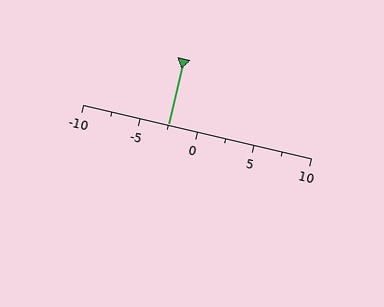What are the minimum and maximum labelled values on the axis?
The axis runs from -10 to 10.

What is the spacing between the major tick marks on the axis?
The major ticks are spaced 5 apart.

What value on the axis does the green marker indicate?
The marker indicates approximately -2.5.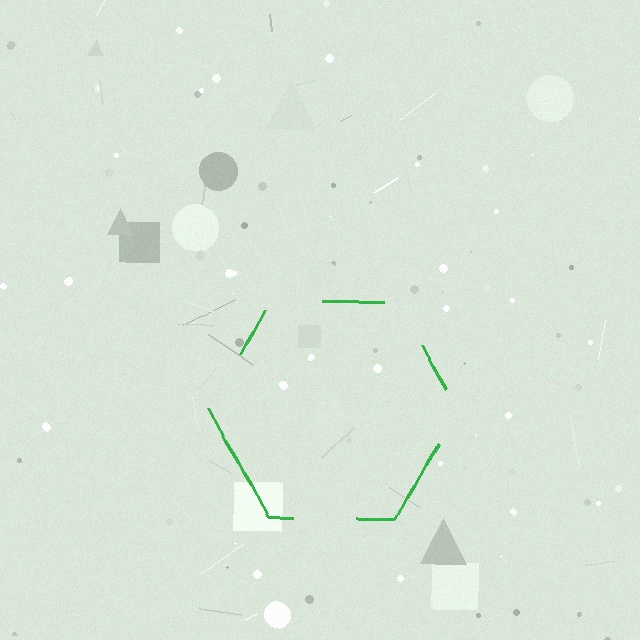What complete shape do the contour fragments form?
The contour fragments form a hexagon.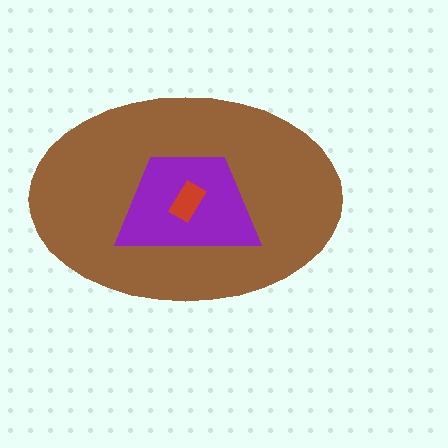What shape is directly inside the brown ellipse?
The purple trapezoid.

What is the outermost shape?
The brown ellipse.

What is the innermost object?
The red rectangle.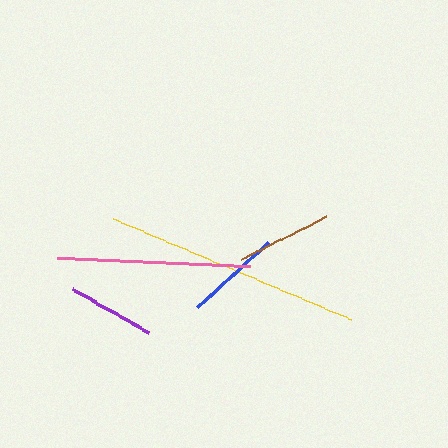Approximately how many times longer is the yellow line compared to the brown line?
The yellow line is approximately 2.7 times the length of the brown line.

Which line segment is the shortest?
The purple line is the shortest at approximately 87 pixels.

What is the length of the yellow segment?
The yellow segment is approximately 258 pixels long.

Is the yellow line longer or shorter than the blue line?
The yellow line is longer than the blue line.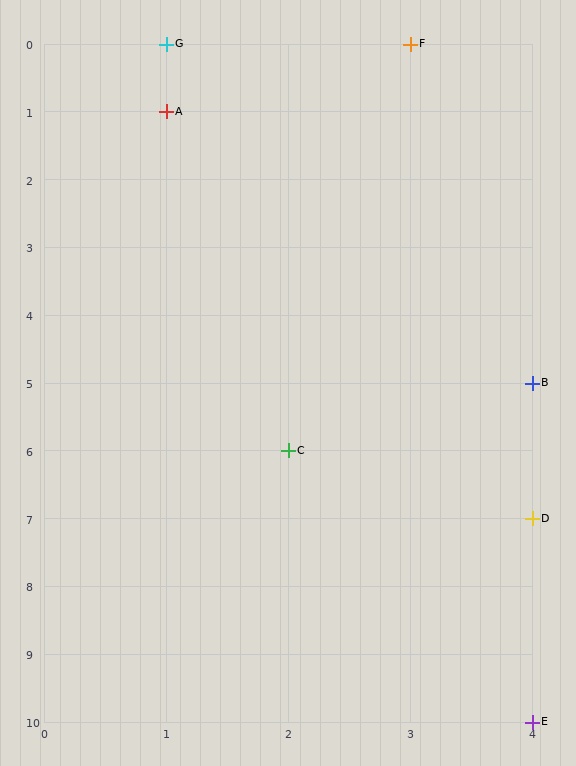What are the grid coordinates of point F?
Point F is at grid coordinates (3, 0).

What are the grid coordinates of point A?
Point A is at grid coordinates (1, 1).